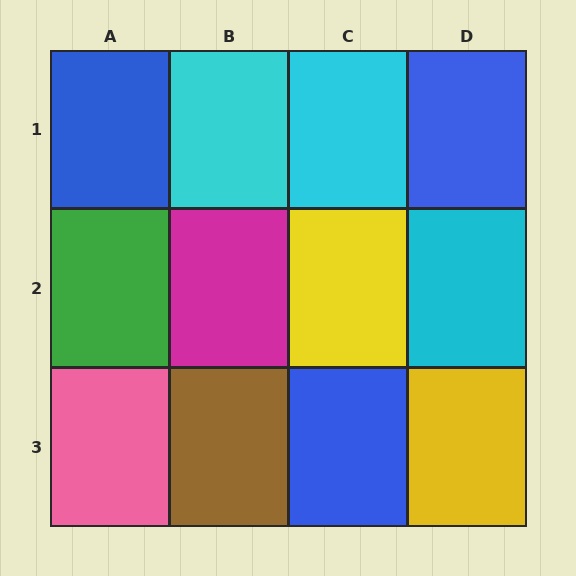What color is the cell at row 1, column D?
Blue.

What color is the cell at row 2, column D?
Cyan.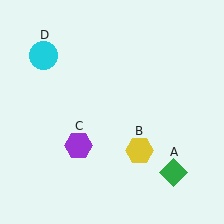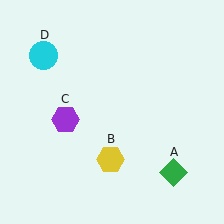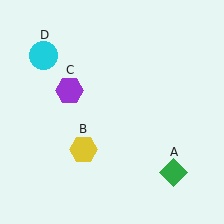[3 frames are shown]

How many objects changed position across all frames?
2 objects changed position: yellow hexagon (object B), purple hexagon (object C).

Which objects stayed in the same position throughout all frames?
Green diamond (object A) and cyan circle (object D) remained stationary.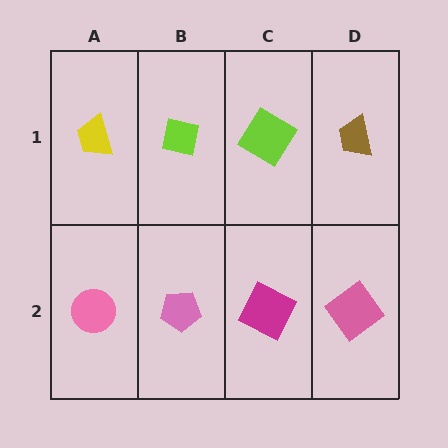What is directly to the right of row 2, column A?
A pink pentagon.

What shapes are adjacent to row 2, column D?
A brown trapezoid (row 1, column D), a magenta square (row 2, column C).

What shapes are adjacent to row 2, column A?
A yellow trapezoid (row 1, column A), a pink pentagon (row 2, column B).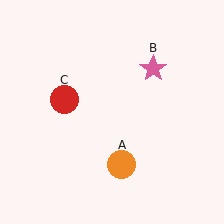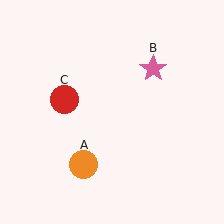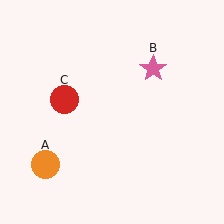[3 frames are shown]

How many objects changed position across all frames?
1 object changed position: orange circle (object A).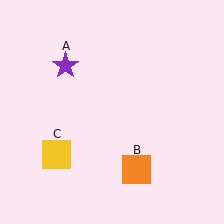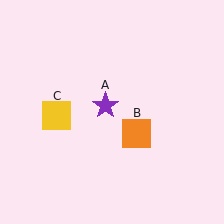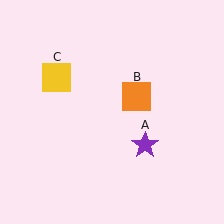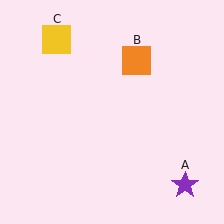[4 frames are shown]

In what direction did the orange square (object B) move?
The orange square (object B) moved up.